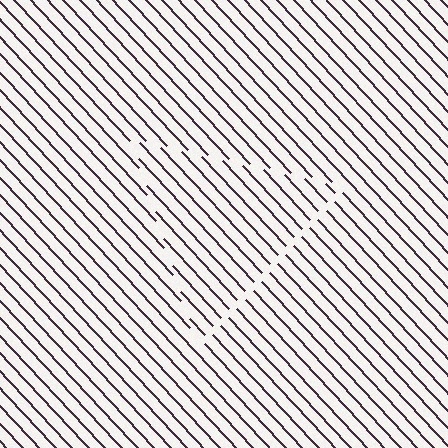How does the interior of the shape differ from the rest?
The interior of the shape contains the same grating, shifted by half a period — the contour is defined by the phase discontinuity where line-ends from the inner and outer gratings abut.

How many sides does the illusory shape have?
3 sides — the line-ends trace a triangle.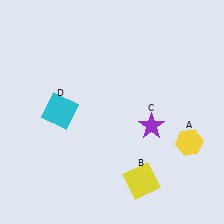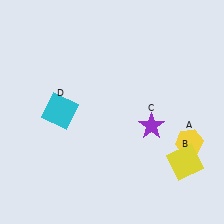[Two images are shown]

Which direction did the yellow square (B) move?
The yellow square (B) moved right.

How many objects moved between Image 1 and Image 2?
1 object moved between the two images.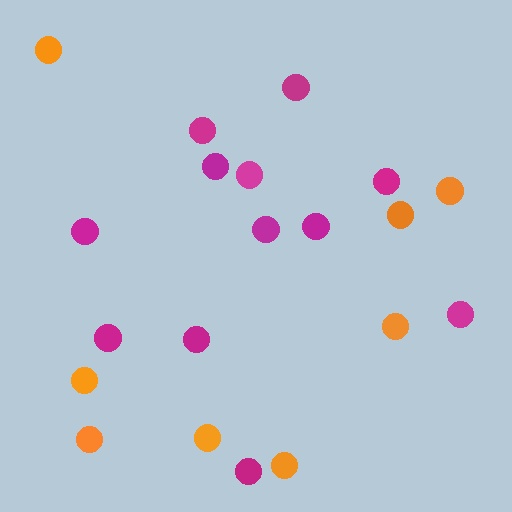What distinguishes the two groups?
There are 2 groups: one group of orange circles (8) and one group of magenta circles (12).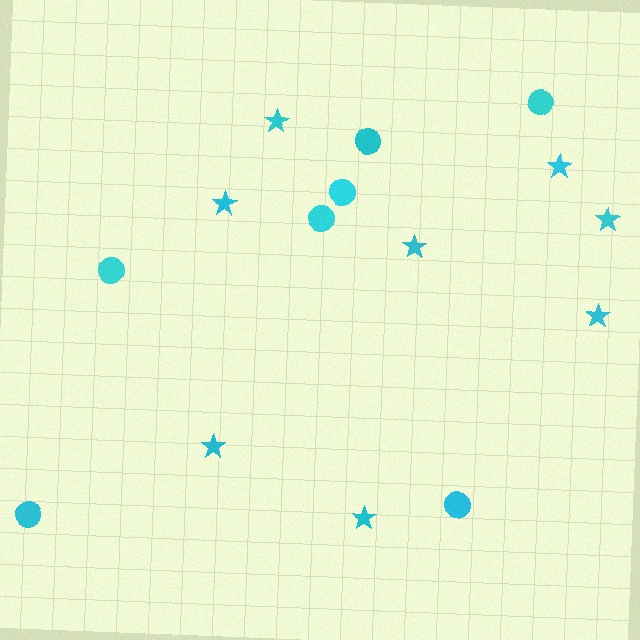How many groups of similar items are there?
There are 2 groups: one group of stars (8) and one group of circles (7).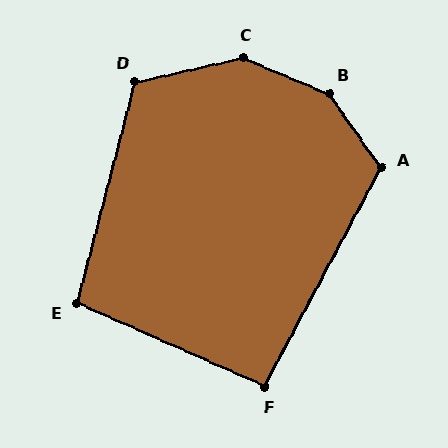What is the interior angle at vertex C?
Approximately 144 degrees (obtuse).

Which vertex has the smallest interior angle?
F, at approximately 94 degrees.